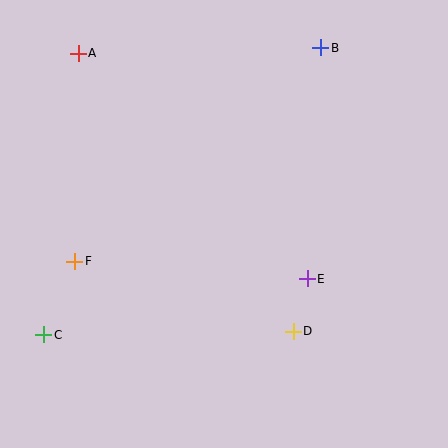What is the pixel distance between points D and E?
The distance between D and E is 54 pixels.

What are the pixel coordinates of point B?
Point B is at (321, 48).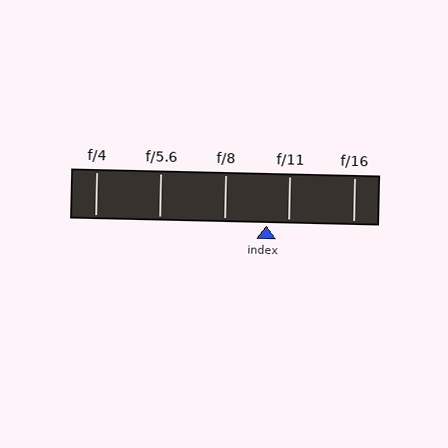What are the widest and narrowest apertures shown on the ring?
The widest aperture shown is f/4 and the narrowest is f/16.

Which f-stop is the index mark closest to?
The index mark is closest to f/11.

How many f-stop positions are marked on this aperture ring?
There are 5 f-stop positions marked.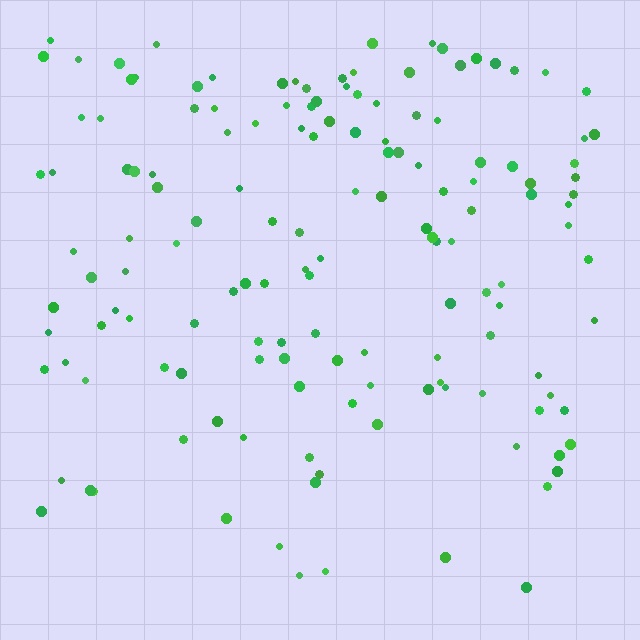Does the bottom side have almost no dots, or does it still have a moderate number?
Still a moderate number, just noticeably fewer than the top.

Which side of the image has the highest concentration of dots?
The top.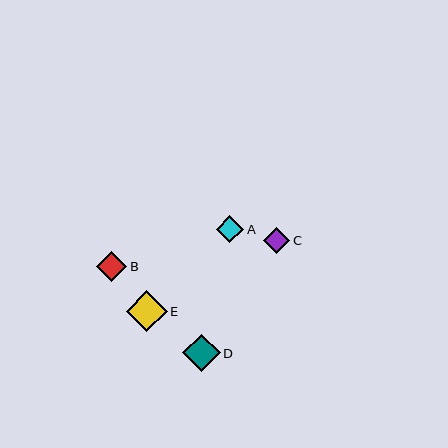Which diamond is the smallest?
Diamond C is the smallest with a size of approximately 27 pixels.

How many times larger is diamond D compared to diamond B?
Diamond D is approximately 1.2 times the size of diamond B.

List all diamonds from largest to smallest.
From largest to smallest: E, D, B, A, C.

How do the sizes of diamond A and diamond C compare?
Diamond A and diamond C are approximately the same size.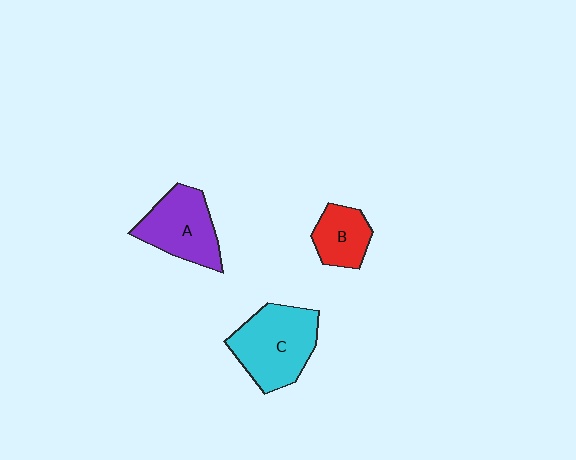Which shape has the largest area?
Shape C (cyan).